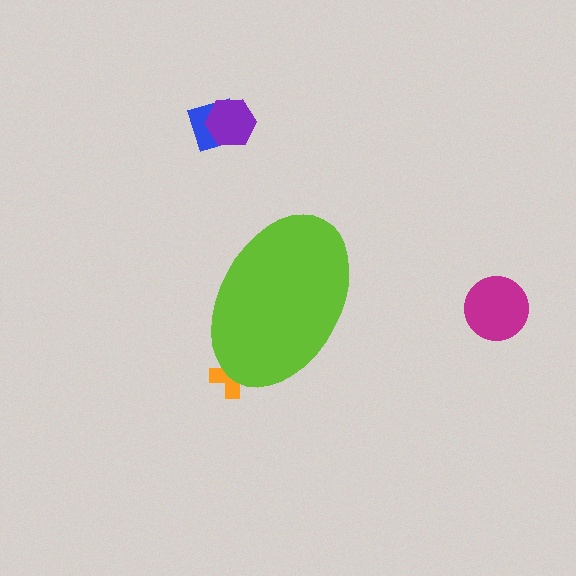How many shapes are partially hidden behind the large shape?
1 shape is partially hidden.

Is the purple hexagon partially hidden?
No, the purple hexagon is fully visible.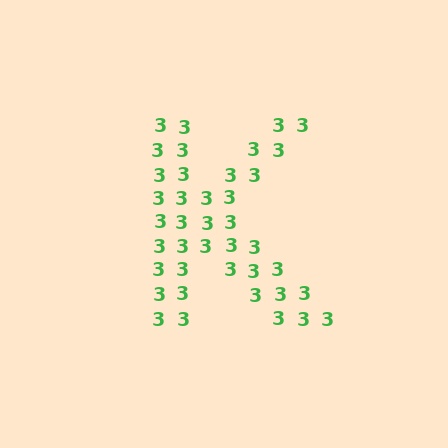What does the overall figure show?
The overall figure shows the letter K.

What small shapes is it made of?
It is made of small digit 3's.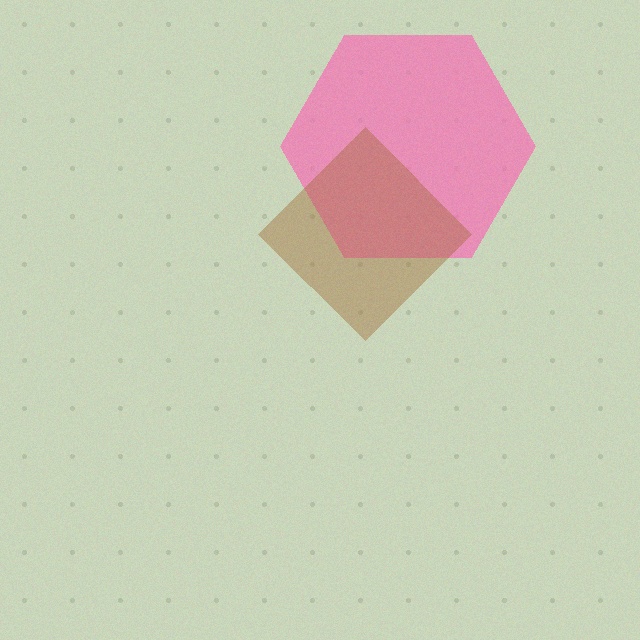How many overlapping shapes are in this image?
There are 2 overlapping shapes in the image.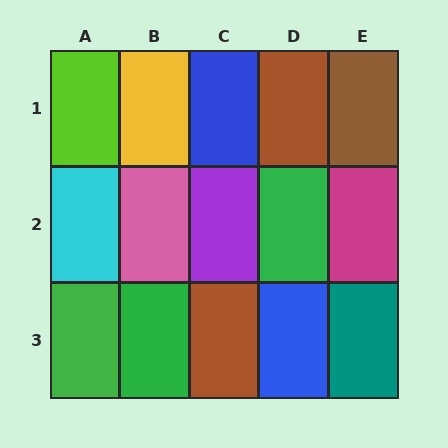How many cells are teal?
1 cell is teal.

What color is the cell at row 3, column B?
Green.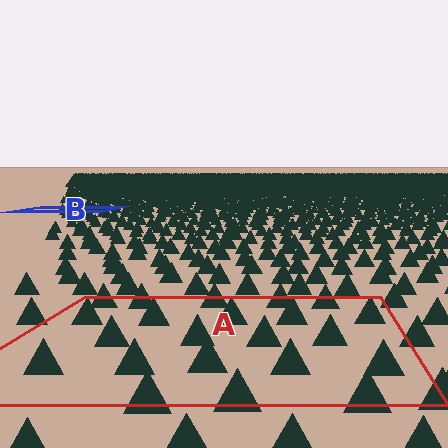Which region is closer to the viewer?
Region A is closer. The texture elements there are larger and more spread out.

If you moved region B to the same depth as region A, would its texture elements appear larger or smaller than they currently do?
They would appear larger. At a closer depth, the same texture elements are projected at a bigger on-screen size.